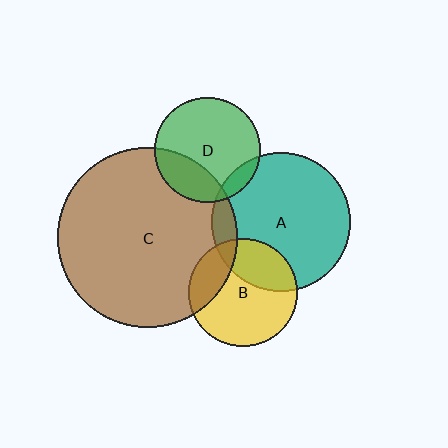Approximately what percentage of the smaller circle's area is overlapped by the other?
Approximately 25%.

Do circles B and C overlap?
Yes.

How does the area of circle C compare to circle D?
Approximately 2.9 times.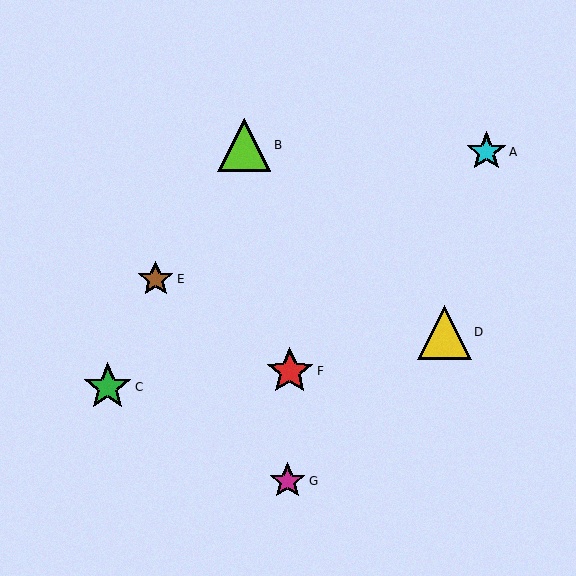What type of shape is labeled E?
Shape E is a brown star.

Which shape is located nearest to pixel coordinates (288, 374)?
The red star (labeled F) at (290, 371) is nearest to that location.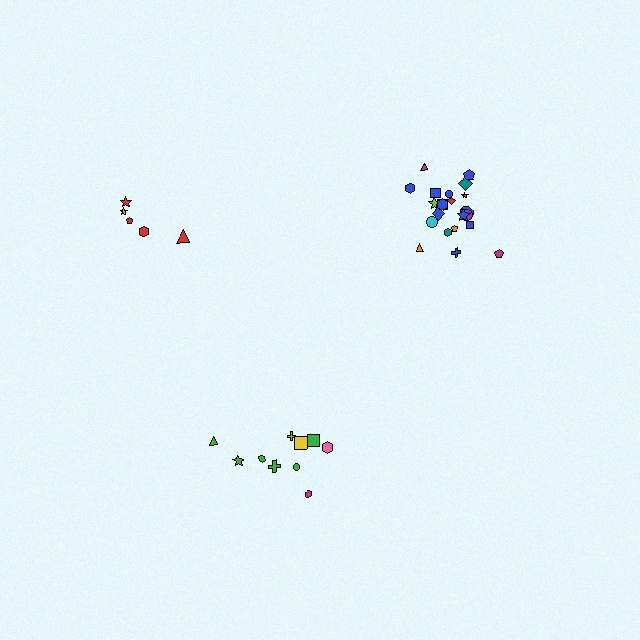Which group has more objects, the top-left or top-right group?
The top-right group.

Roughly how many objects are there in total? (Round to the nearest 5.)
Roughly 35 objects in total.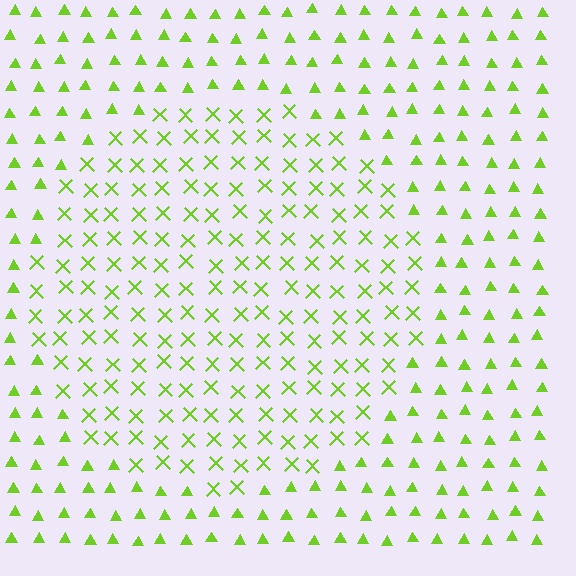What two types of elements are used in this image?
The image uses X marks inside the circle region and triangles outside it.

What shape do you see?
I see a circle.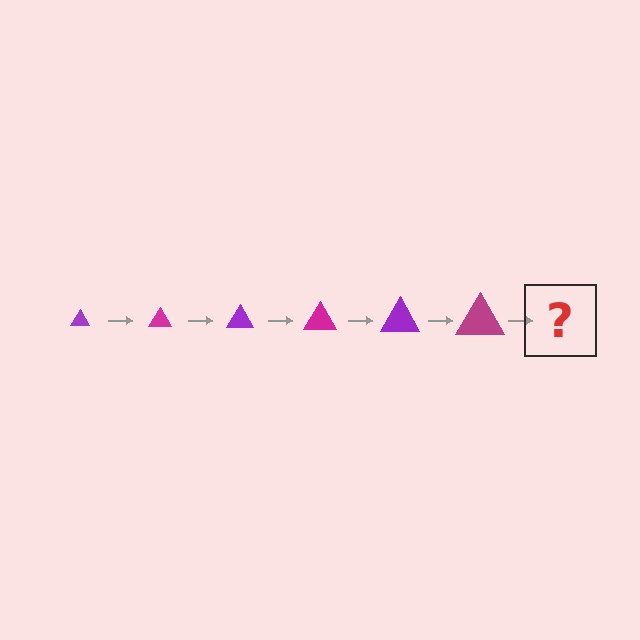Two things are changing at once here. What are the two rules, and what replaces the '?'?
The two rules are that the triangle grows larger each step and the color cycles through purple and magenta. The '?' should be a purple triangle, larger than the previous one.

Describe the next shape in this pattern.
It should be a purple triangle, larger than the previous one.